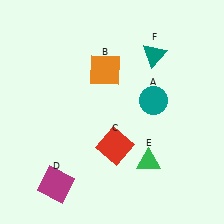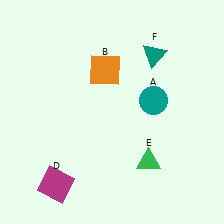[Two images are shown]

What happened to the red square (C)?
The red square (C) was removed in Image 2. It was in the bottom-right area of Image 1.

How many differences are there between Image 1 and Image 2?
There is 1 difference between the two images.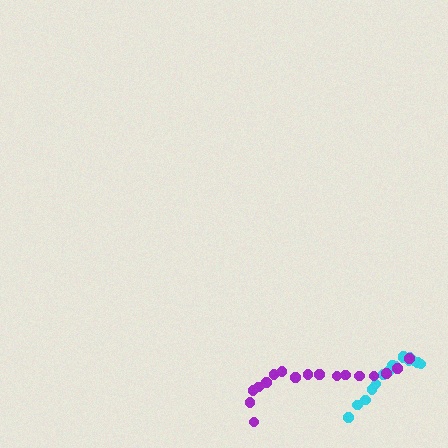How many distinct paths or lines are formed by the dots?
There are 2 distinct paths.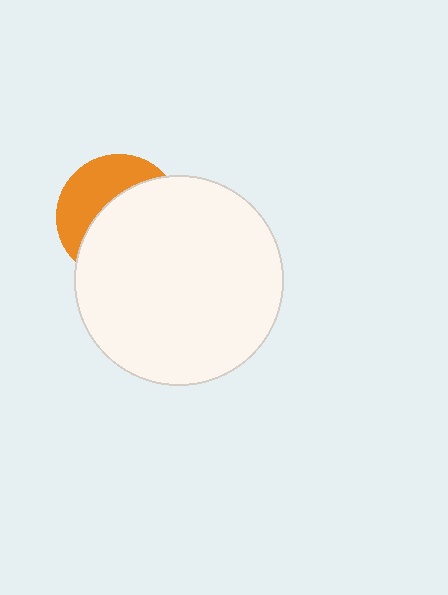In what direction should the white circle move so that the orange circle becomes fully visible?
The white circle should move toward the lower-right. That is the shortest direction to clear the overlap and leave the orange circle fully visible.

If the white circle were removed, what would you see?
You would see the complete orange circle.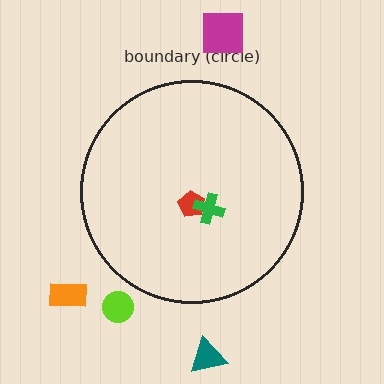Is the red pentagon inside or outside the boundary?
Inside.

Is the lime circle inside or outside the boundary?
Outside.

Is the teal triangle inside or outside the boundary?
Outside.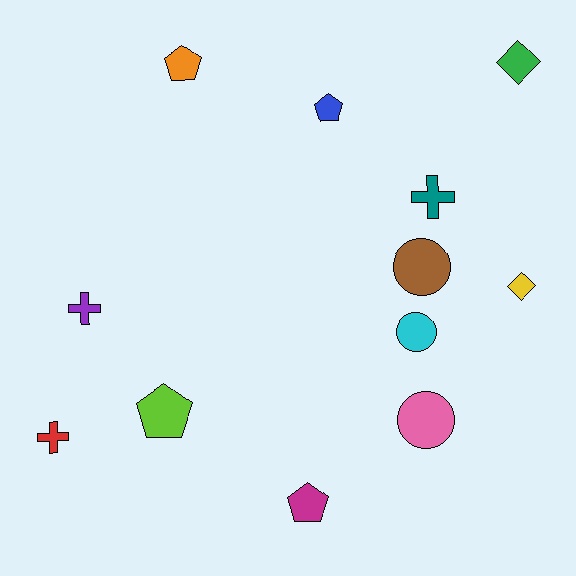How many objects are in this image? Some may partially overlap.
There are 12 objects.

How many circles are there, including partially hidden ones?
There are 3 circles.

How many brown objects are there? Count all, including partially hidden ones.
There is 1 brown object.